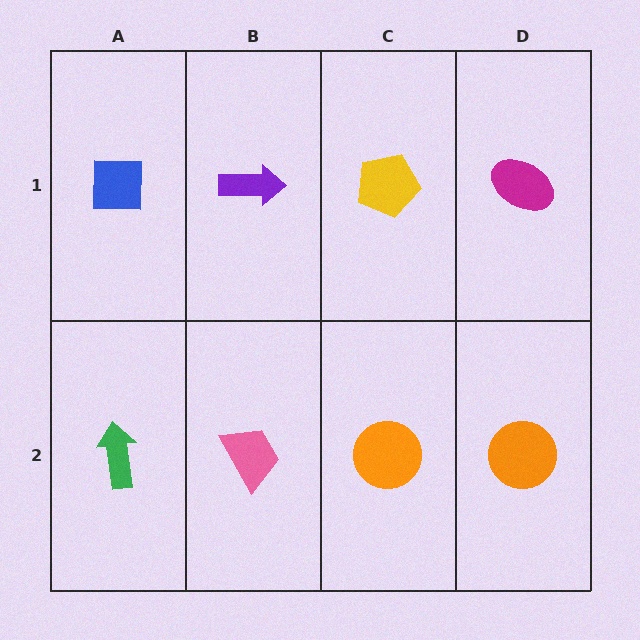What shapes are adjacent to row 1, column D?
An orange circle (row 2, column D), a yellow pentagon (row 1, column C).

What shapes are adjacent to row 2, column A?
A blue square (row 1, column A), a pink trapezoid (row 2, column B).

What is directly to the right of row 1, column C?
A magenta ellipse.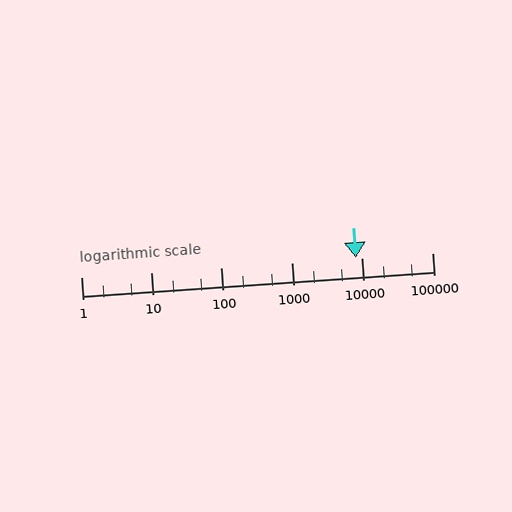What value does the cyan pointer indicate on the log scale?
The pointer indicates approximately 8200.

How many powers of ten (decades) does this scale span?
The scale spans 5 decades, from 1 to 100000.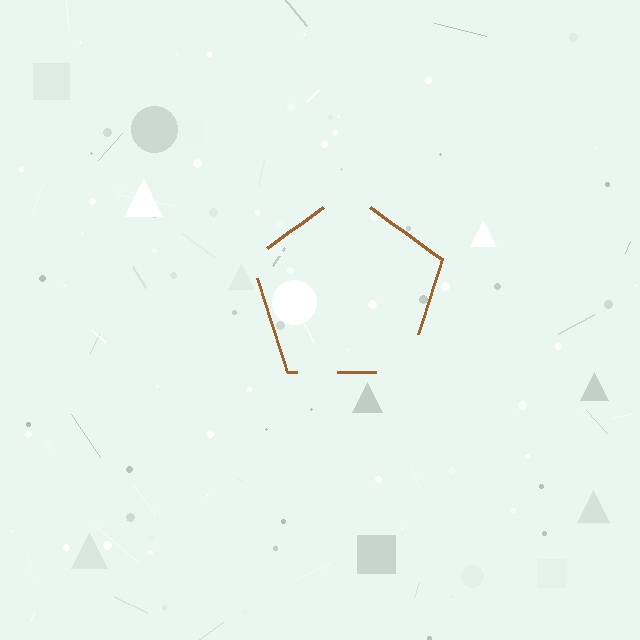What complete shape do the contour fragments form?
The contour fragments form a pentagon.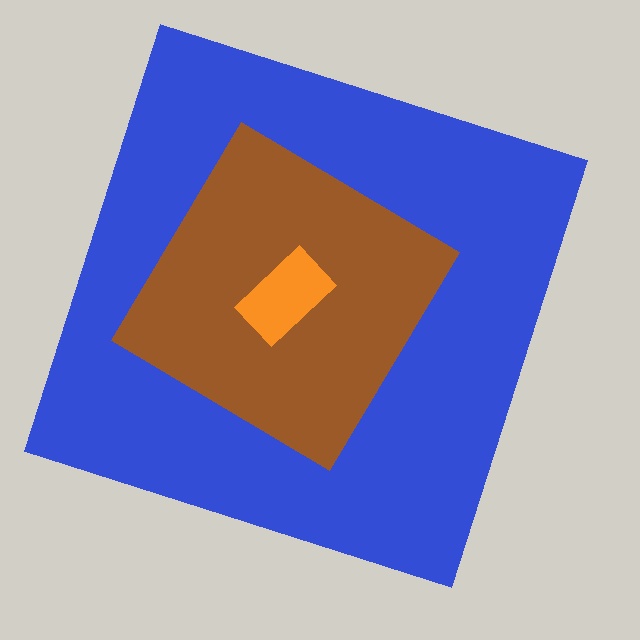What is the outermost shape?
The blue square.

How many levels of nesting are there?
3.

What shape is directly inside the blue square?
The brown diamond.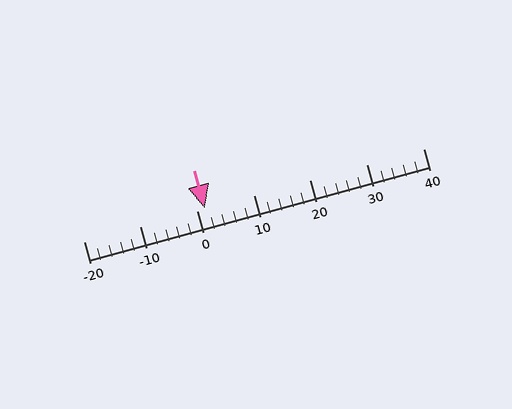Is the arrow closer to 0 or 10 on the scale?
The arrow is closer to 0.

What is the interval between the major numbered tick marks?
The major tick marks are spaced 10 units apart.